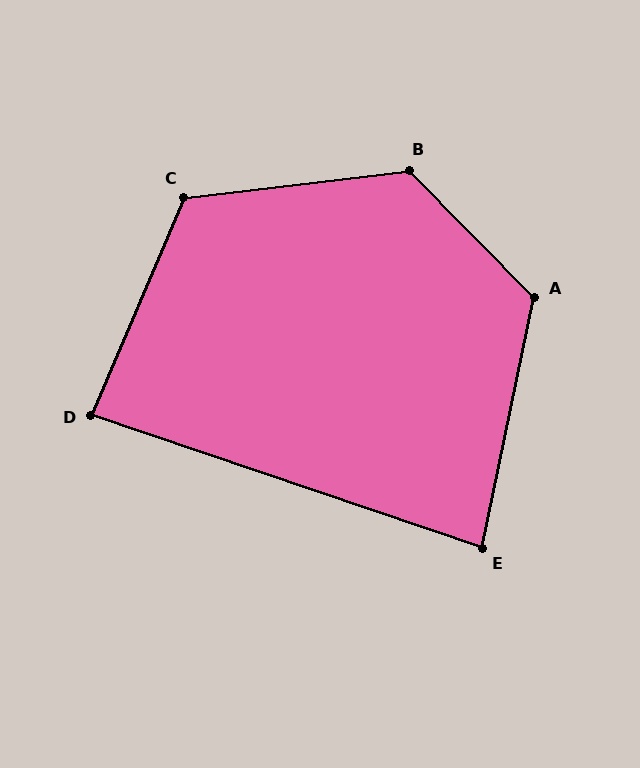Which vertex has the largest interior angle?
B, at approximately 128 degrees.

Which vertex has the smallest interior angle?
E, at approximately 83 degrees.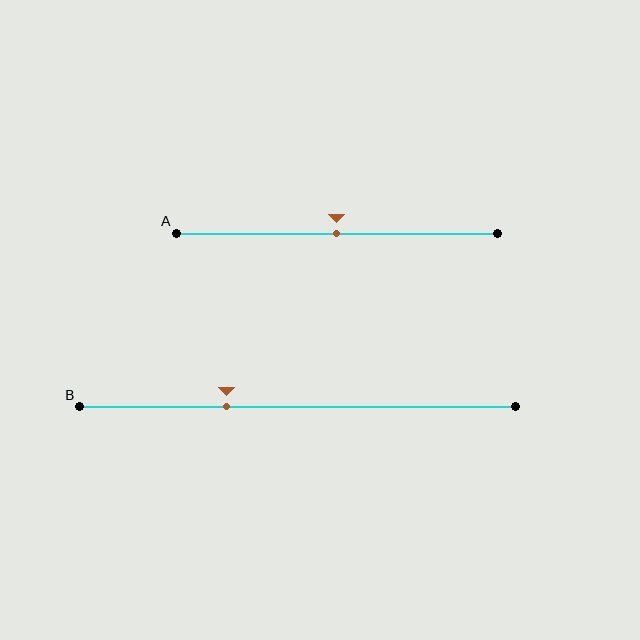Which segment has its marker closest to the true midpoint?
Segment A has its marker closest to the true midpoint.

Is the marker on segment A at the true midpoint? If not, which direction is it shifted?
Yes, the marker on segment A is at the true midpoint.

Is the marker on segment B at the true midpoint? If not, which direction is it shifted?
No, the marker on segment B is shifted to the left by about 16% of the segment length.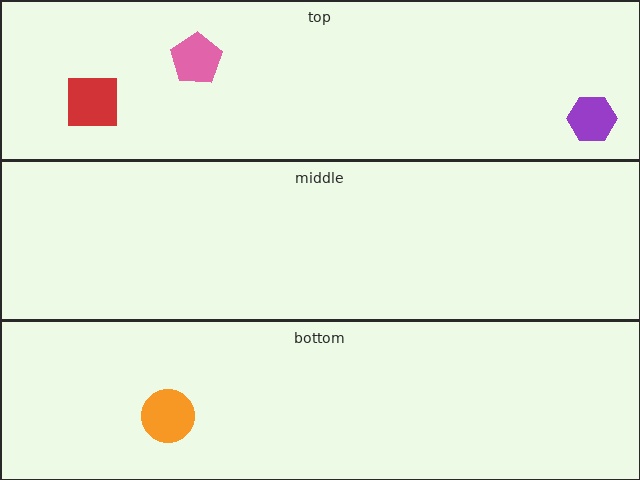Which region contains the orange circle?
The bottom region.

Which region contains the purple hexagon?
The top region.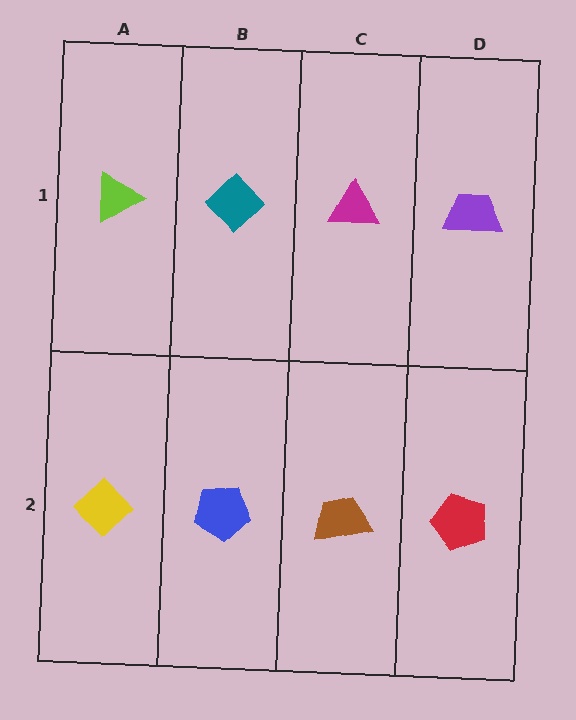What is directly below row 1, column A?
A yellow diamond.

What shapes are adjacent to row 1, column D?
A red pentagon (row 2, column D), a magenta triangle (row 1, column C).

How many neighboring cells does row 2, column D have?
2.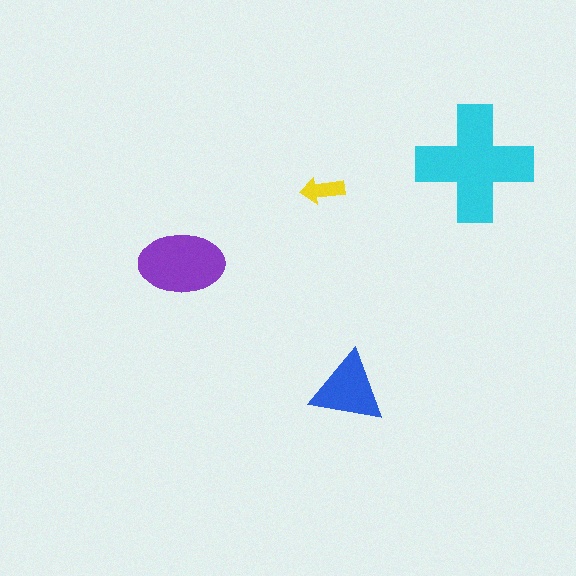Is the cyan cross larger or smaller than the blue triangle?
Larger.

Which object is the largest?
The cyan cross.